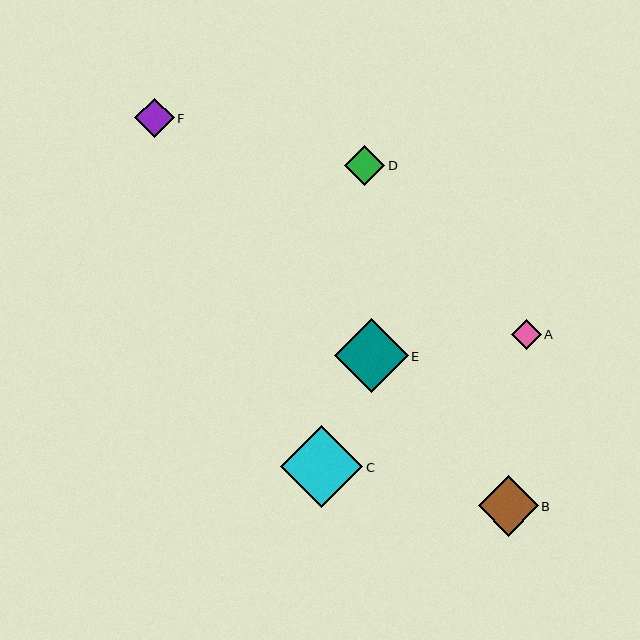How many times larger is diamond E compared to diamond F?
Diamond E is approximately 1.9 times the size of diamond F.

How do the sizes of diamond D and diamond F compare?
Diamond D and diamond F are approximately the same size.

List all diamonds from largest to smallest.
From largest to smallest: C, E, B, D, F, A.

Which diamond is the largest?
Diamond C is the largest with a size of approximately 82 pixels.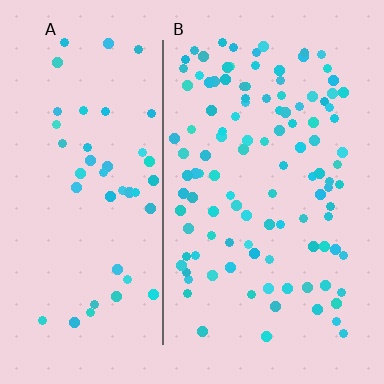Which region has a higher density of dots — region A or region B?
B (the right).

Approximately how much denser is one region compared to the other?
Approximately 2.3× — region B over region A.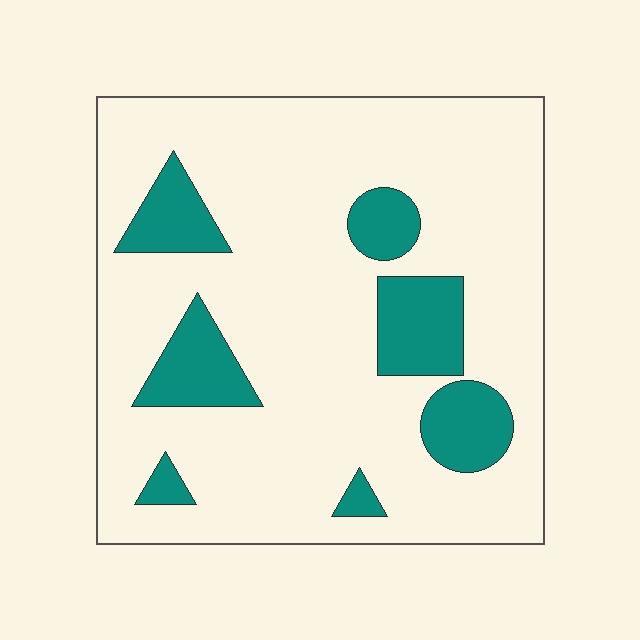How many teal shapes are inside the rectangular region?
7.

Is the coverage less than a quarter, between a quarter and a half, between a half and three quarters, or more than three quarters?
Less than a quarter.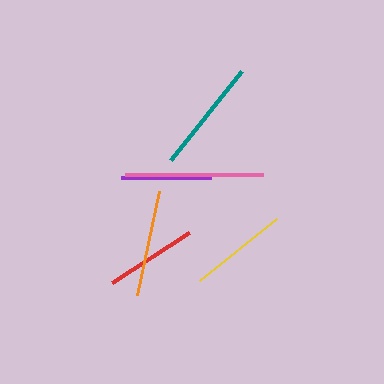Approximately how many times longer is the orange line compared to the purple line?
The orange line is approximately 1.2 times the length of the purple line.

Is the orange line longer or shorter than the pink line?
The pink line is longer than the orange line.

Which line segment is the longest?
The pink line is the longest at approximately 138 pixels.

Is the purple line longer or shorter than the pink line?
The pink line is longer than the purple line.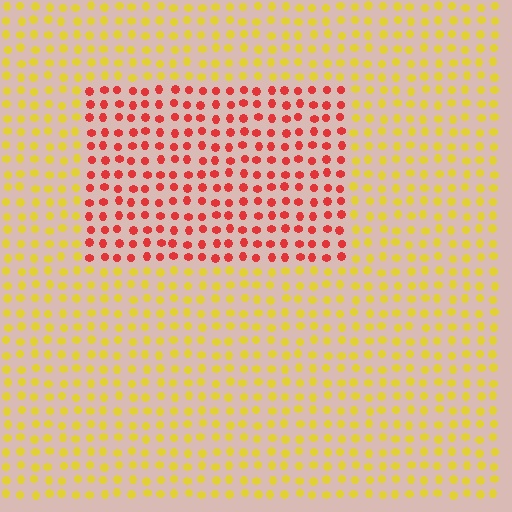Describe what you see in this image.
The image is filled with small yellow elements in a uniform arrangement. A rectangle-shaped region is visible where the elements are tinted to a slightly different hue, forming a subtle color boundary.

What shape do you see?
I see a rectangle.